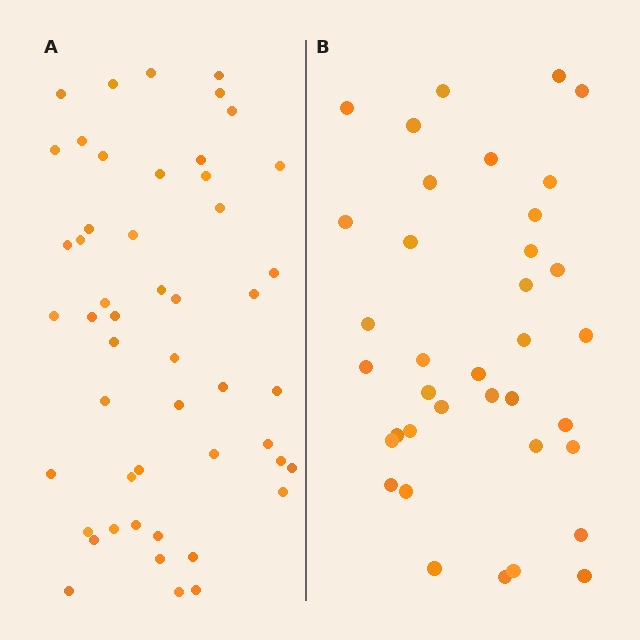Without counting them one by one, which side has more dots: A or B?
Region A (the left region) has more dots.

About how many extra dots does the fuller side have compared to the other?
Region A has approximately 15 more dots than region B.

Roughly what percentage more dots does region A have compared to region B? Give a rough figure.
About 35% more.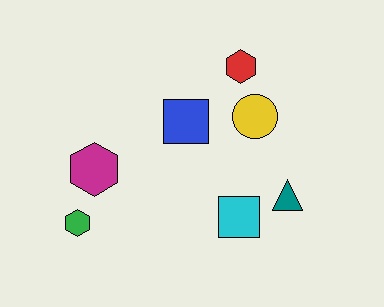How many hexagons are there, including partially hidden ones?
There are 3 hexagons.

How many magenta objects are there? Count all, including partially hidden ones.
There is 1 magenta object.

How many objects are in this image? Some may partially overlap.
There are 7 objects.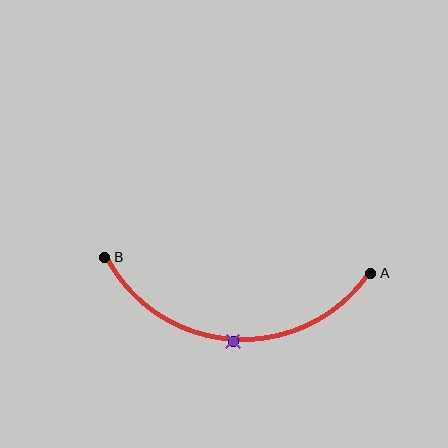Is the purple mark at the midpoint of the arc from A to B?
Yes. The purple mark lies on the arc at equal arc-length from both A and B — it is the arc midpoint.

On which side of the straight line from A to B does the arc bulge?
The arc bulges below the straight line connecting A and B.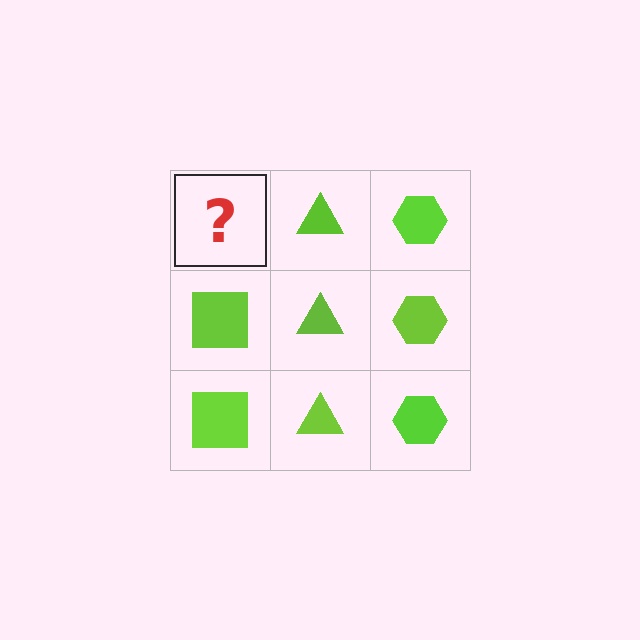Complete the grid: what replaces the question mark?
The question mark should be replaced with a lime square.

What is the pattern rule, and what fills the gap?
The rule is that each column has a consistent shape. The gap should be filled with a lime square.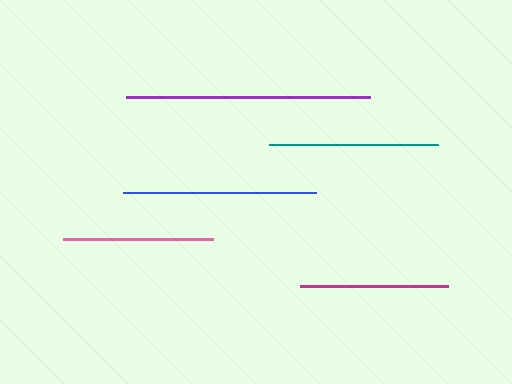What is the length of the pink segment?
The pink segment is approximately 150 pixels long.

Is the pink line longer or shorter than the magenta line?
The pink line is longer than the magenta line.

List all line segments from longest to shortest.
From longest to shortest: purple, blue, teal, pink, magenta.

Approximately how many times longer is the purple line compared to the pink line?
The purple line is approximately 1.6 times the length of the pink line.